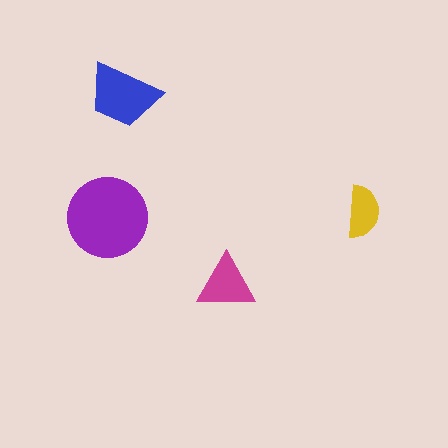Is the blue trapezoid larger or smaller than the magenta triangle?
Larger.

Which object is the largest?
The purple circle.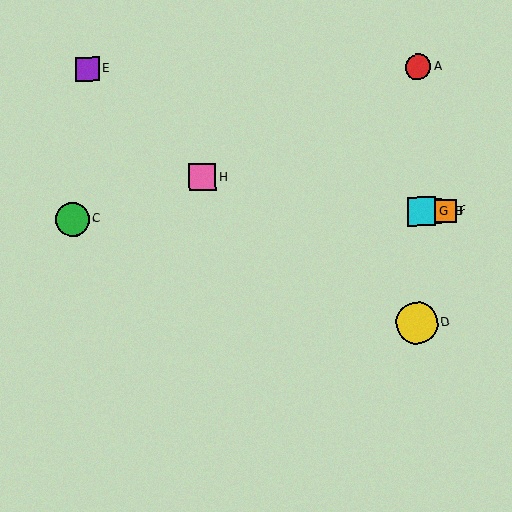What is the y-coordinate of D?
Object D is at y≈323.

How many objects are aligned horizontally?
4 objects (B, C, F, G) are aligned horizontally.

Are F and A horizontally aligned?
No, F is at y≈211 and A is at y≈67.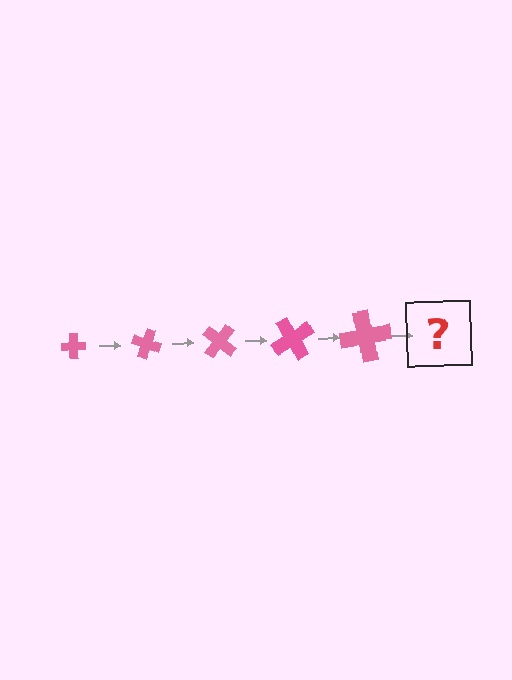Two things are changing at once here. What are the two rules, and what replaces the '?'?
The two rules are that the cross grows larger each step and it rotates 20 degrees each step. The '?' should be a cross, larger than the previous one and rotated 100 degrees from the start.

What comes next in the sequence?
The next element should be a cross, larger than the previous one and rotated 100 degrees from the start.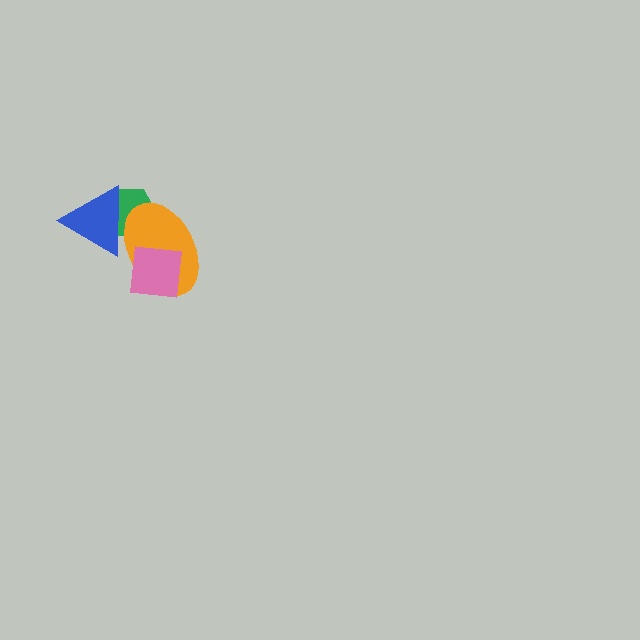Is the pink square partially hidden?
No, no other shape covers it.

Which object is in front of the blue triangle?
The orange ellipse is in front of the blue triangle.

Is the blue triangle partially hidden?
Yes, it is partially covered by another shape.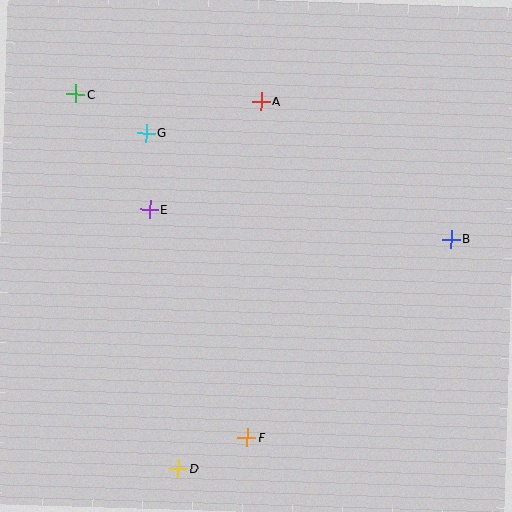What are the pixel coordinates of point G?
Point G is at (146, 133).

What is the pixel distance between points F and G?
The distance between F and G is 321 pixels.